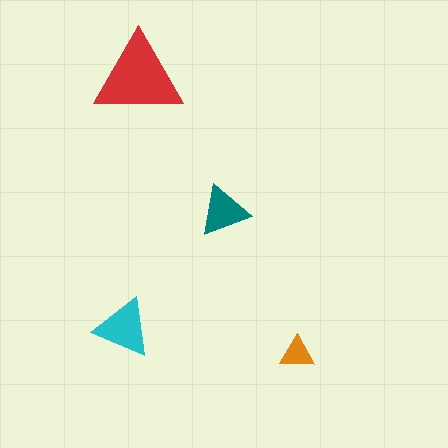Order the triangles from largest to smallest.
the red one, the cyan one, the teal one, the orange one.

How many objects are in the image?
There are 4 objects in the image.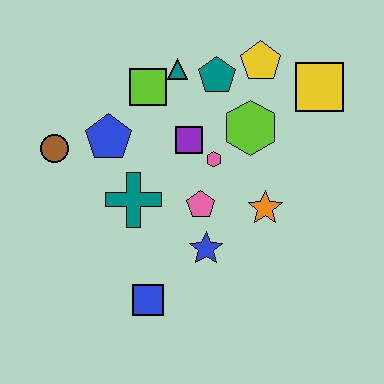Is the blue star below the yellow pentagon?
Yes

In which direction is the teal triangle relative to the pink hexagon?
The teal triangle is above the pink hexagon.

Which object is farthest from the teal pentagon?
The blue square is farthest from the teal pentagon.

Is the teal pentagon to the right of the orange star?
No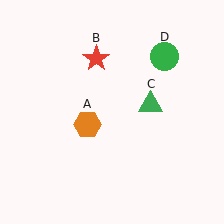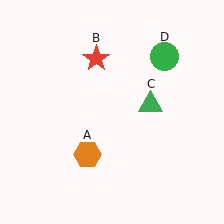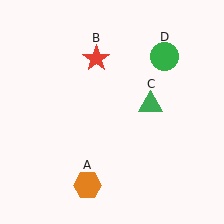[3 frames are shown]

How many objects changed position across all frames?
1 object changed position: orange hexagon (object A).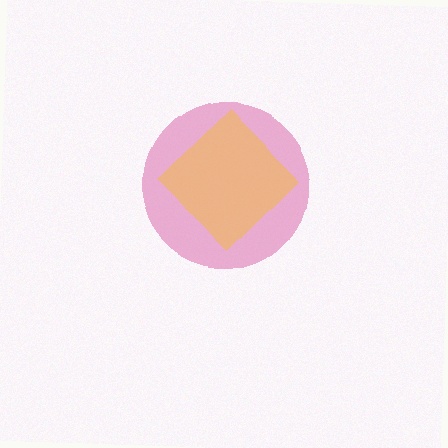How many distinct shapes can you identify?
There are 2 distinct shapes: a pink circle, a yellow diamond.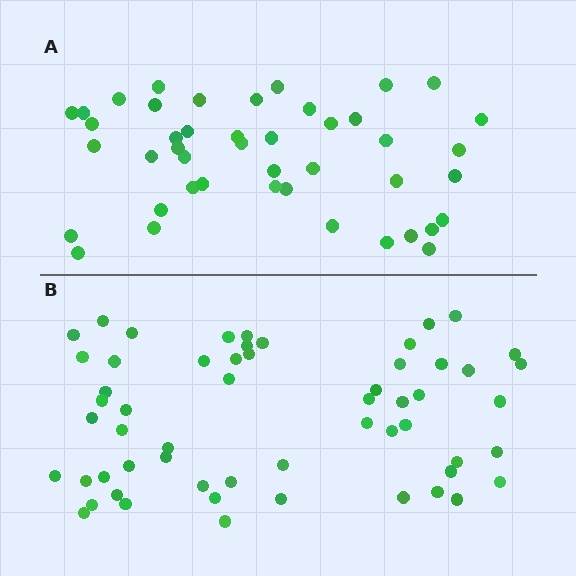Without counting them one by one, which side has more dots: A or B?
Region B (the bottom region) has more dots.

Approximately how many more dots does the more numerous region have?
Region B has approximately 15 more dots than region A.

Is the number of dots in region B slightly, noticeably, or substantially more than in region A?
Region B has noticeably more, but not dramatically so. The ratio is roughly 1.3 to 1.